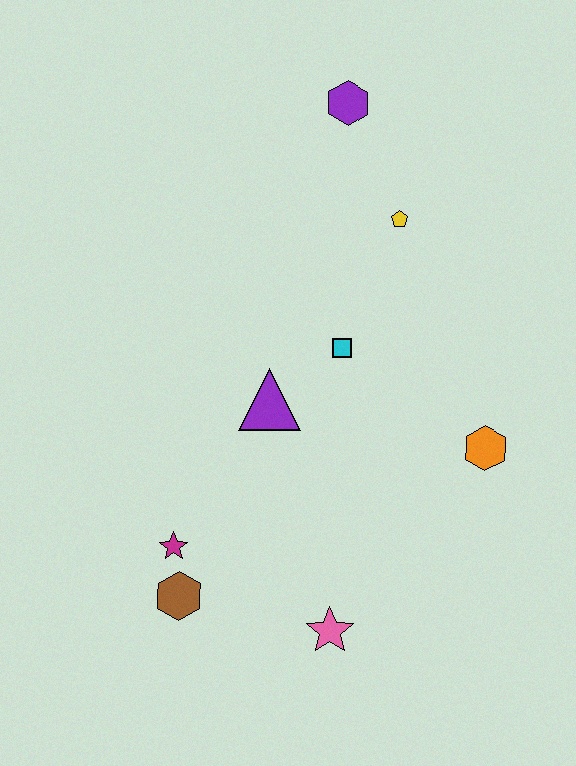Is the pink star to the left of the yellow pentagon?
Yes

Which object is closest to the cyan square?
The purple triangle is closest to the cyan square.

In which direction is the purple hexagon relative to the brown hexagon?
The purple hexagon is above the brown hexagon.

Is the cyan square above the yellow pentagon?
No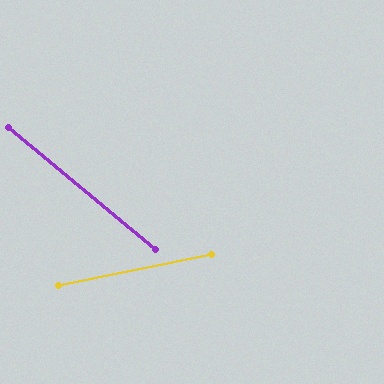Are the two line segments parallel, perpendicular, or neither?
Neither parallel nor perpendicular — they differ by about 51°.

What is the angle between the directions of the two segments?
Approximately 51 degrees.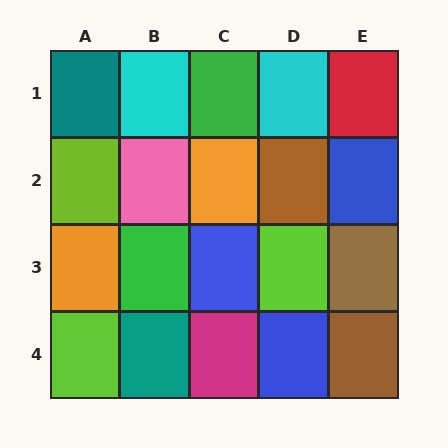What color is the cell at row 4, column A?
Lime.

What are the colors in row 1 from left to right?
Teal, cyan, green, cyan, red.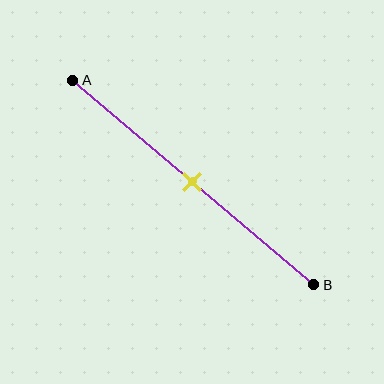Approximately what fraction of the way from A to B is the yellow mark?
The yellow mark is approximately 50% of the way from A to B.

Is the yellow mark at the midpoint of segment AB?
Yes, the mark is approximately at the midpoint.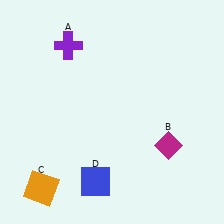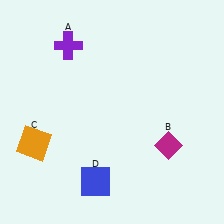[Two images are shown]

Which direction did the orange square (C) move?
The orange square (C) moved up.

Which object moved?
The orange square (C) moved up.